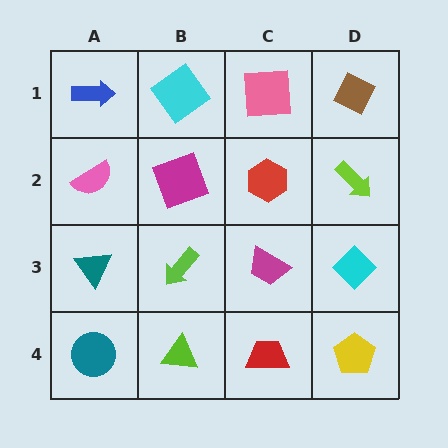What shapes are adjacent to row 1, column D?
A lime arrow (row 2, column D), a pink square (row 1, column C).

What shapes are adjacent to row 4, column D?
A cyan diamond (row 3, column D), a red trapezoid (row 4, column C).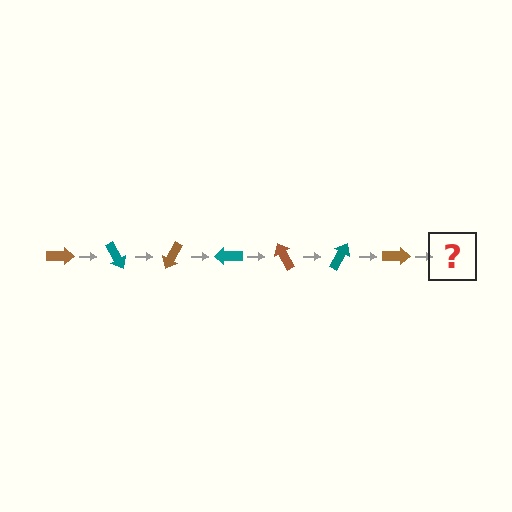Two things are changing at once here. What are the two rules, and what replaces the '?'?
The two rules are that it rotates 60 degrees each step and the color cycles through brown and teal. The '?' should be a teal arrow, rotated 420 degrees from the start.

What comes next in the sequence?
The next element should be a teal arrow, rotated 420 degrees from the start.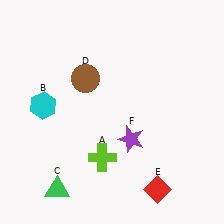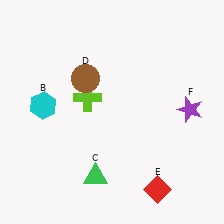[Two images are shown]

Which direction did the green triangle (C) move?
The green triangle (C) moved right.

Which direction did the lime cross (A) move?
The lime cross (A) moved up.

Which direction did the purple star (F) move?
The purple star (F) moved right.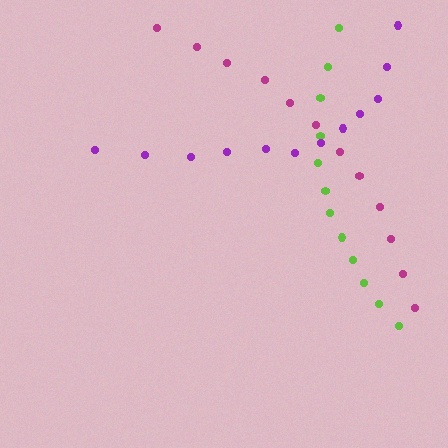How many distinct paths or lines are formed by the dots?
There are 3 distinct paths.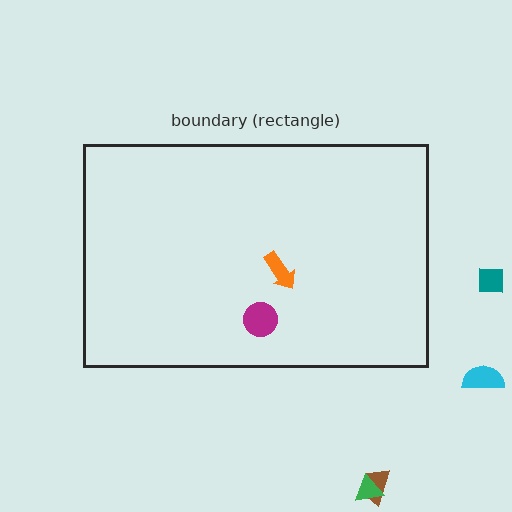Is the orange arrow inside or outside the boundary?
Inside.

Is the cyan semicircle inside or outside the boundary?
Outside.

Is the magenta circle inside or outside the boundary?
Inside.